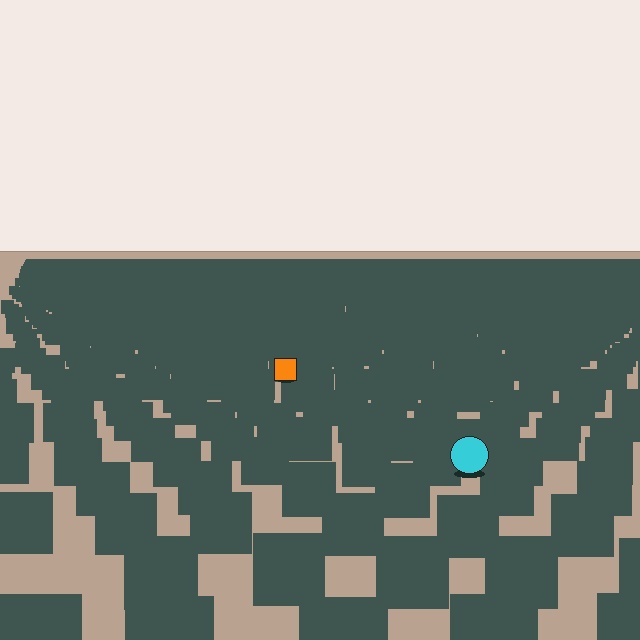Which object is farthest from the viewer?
The orange square is farthest from the viewer. It appears smaller and the ground texture around it is denser.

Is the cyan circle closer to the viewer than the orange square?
Yes. The cyan circle is closer — you can tell from the texture gradient: the ground texture is coarser near it.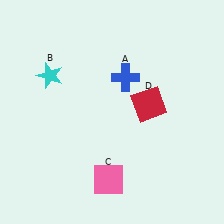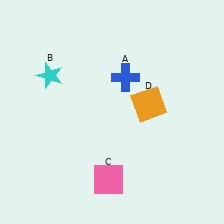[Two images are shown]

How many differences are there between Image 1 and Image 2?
There is 1 difference between the two images.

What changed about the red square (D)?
In Image 1, D is red. In Image 2, it changed to orange.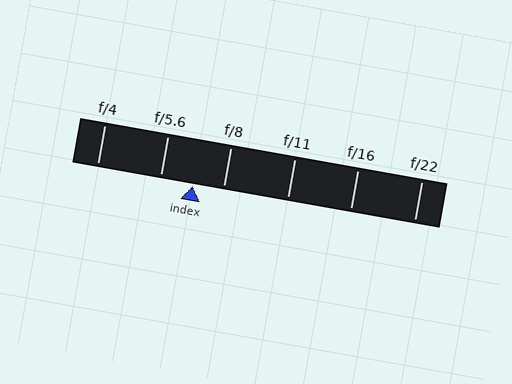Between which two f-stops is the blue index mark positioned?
The index mark is between f/5.6 and f/8.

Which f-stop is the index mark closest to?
The index mark is closest to f/8.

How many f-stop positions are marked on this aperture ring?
There are 6 f-stop positions marked.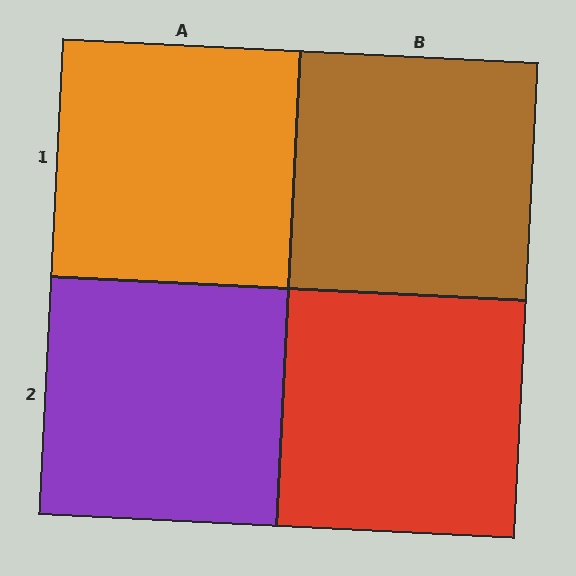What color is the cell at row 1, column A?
Orange.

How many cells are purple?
1 cell is purple.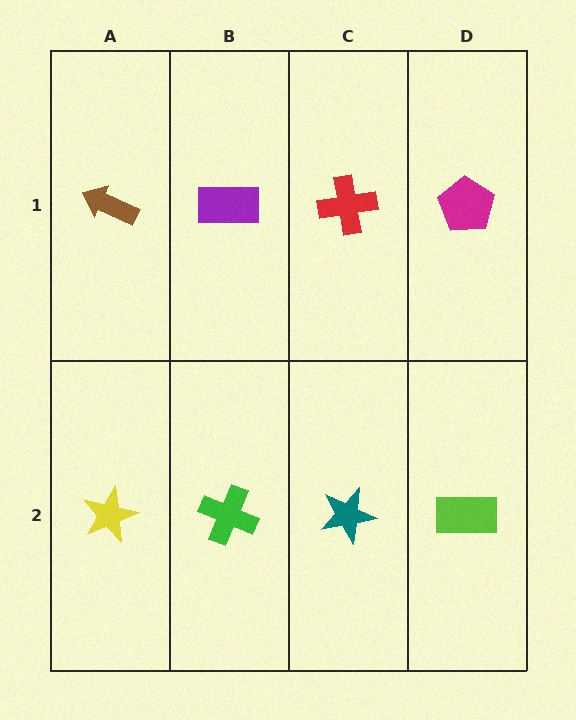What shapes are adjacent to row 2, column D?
A magenta pentagon (row 1, column D), a teal star (row 2, column C).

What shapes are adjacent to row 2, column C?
A red cross (row 1, column C), a green cross (row 2, column B), a lime rectangle (row 2, column D).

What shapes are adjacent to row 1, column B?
A green cross (row 2, column B), a brown arrow (row 1, column A), a red cross (row 1, column C).